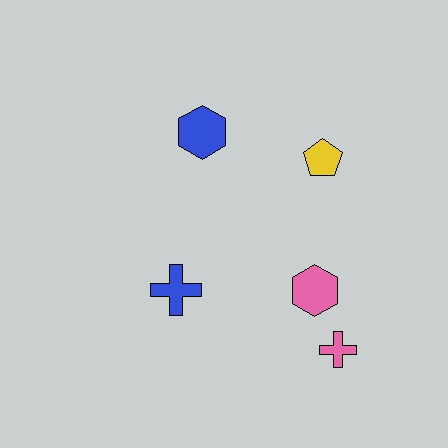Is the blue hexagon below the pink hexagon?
No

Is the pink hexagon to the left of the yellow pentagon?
Yes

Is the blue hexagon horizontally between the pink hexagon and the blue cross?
Yes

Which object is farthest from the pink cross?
The blue hexagon is farthest from the pink cross.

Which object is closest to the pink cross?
The pink hexagon is closest to the pink cross.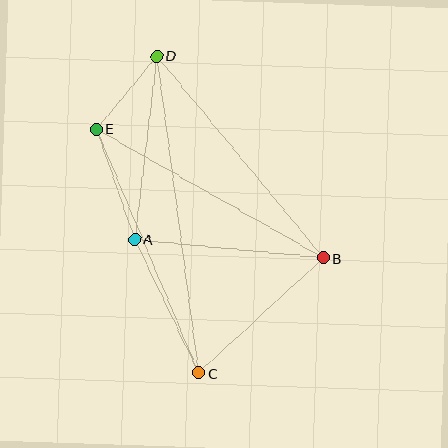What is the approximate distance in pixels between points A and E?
The distance between A and E is approximately 116 pixels.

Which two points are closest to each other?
Points D and E are closest to each other.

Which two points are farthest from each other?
Points C and D are farthest from each other.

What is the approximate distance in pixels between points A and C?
The distance between A and C is approximately 148 pixels.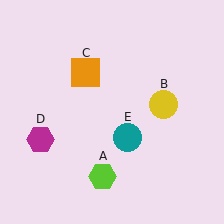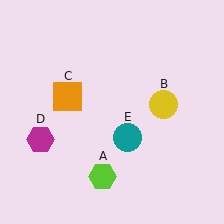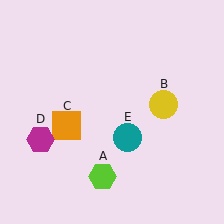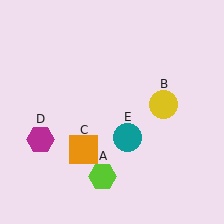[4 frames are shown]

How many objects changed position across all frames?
1 object changed position: orange square (object C).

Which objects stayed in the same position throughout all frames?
Lime hexagon (object A) and yellow circle (object B) and magenta hexagon (object D) and teal circle (object E) remained stationary.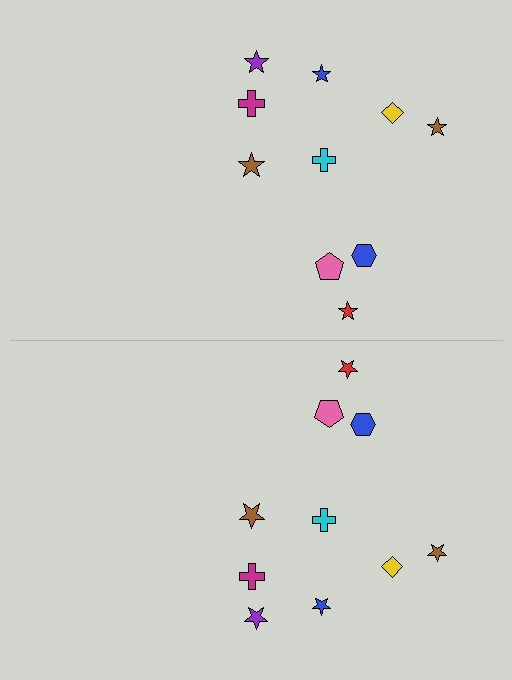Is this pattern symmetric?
Yes, this pattern has bilateral (reflection) symmetry.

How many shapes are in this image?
There are 20 shapes in this image.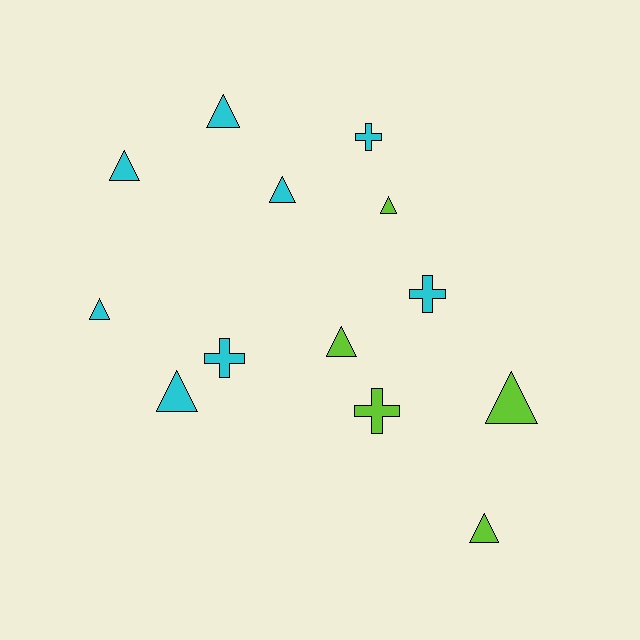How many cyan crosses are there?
There are 3 cyan crosses.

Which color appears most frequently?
Cyan, with 8 objects.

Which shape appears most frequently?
Triangle, with 9 objects.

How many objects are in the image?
There are 13 objects.